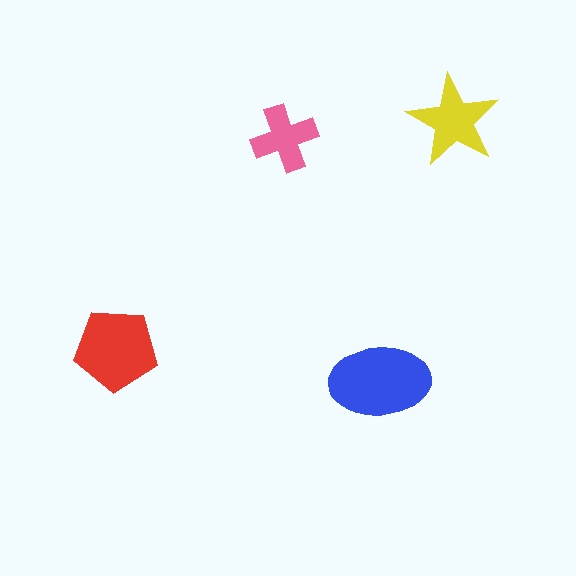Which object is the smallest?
The pink cross.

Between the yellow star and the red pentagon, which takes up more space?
The red pentagon.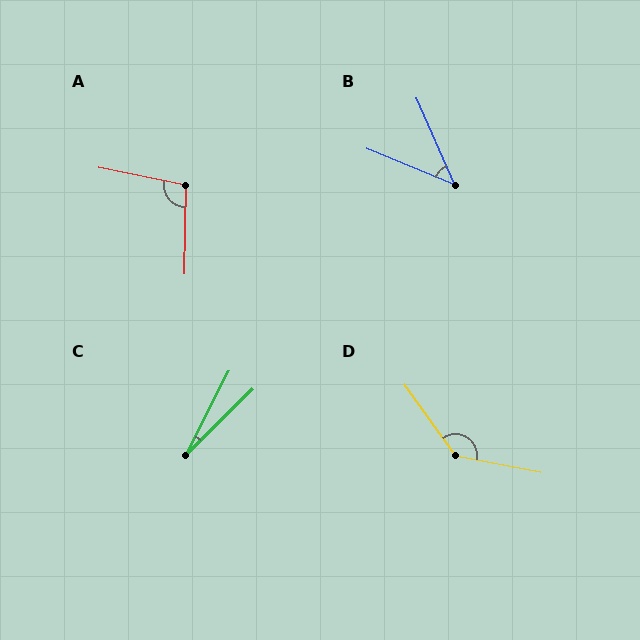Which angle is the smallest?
C, at approximately 18 degrees.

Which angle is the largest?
D, at approximately 137 degrees.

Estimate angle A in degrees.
Approximately 100 degrees.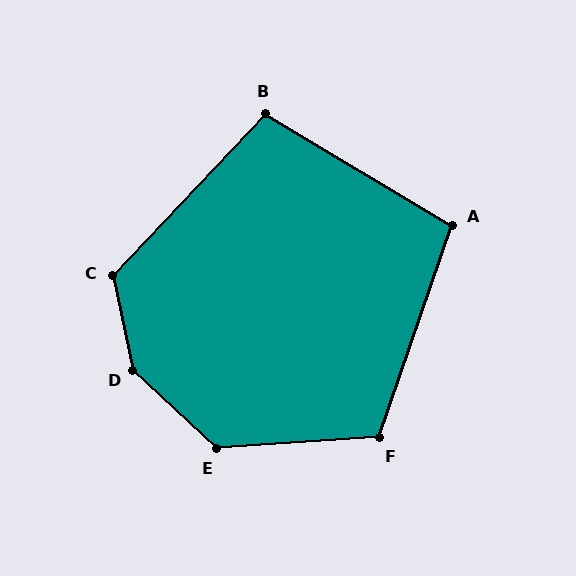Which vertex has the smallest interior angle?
A, at approximately 102 degrees.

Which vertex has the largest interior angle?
D, at approximately 145 degrees.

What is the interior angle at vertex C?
Approximately 125 degrees (obtuse).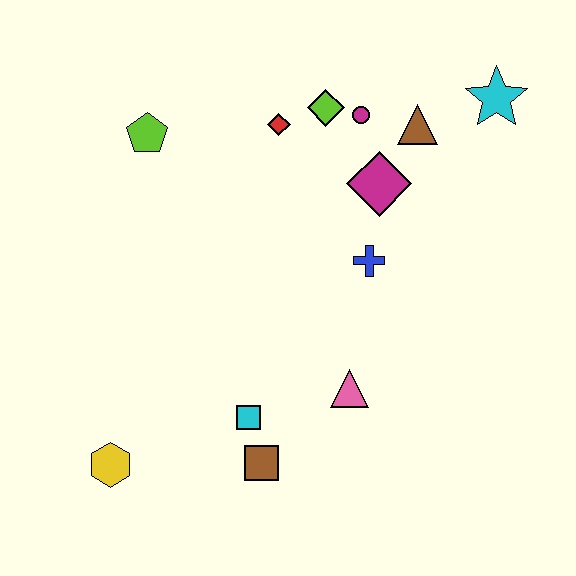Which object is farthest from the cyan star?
The yellow hexagon is farthest from the cyan star.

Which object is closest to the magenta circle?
The lime diamond is closest to the magenta circle.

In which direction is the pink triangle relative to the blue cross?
The pink triangle is below the blue cross.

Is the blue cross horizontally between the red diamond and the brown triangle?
Yes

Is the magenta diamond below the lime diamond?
Yes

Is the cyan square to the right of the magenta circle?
No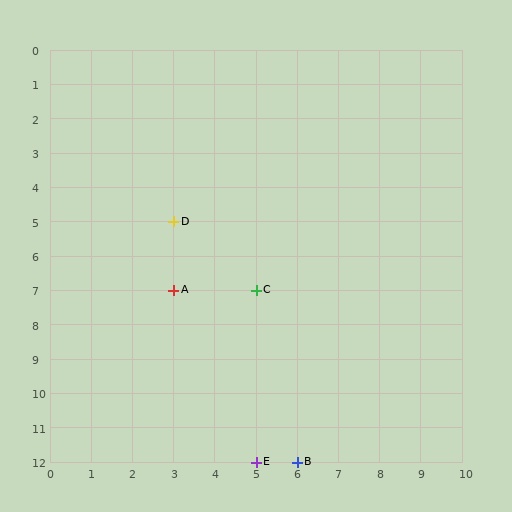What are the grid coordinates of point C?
Point C is at grid coordinates (5, 7).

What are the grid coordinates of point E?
Point E is at grid coordinates (5, 12).